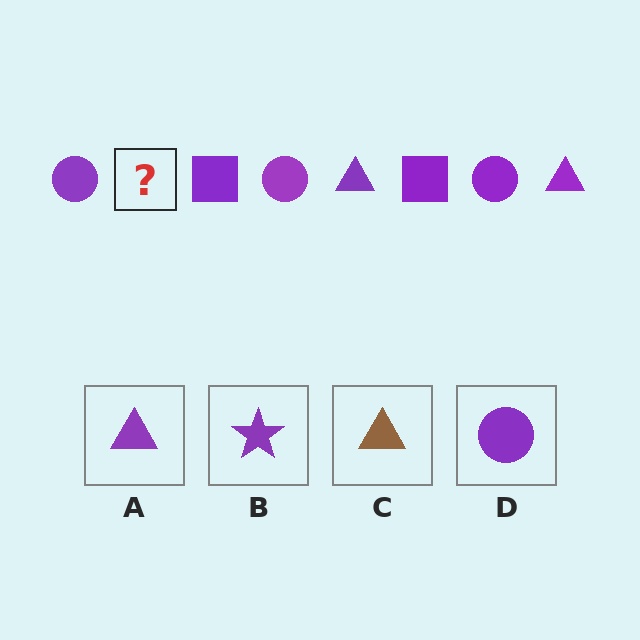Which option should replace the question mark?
Option A.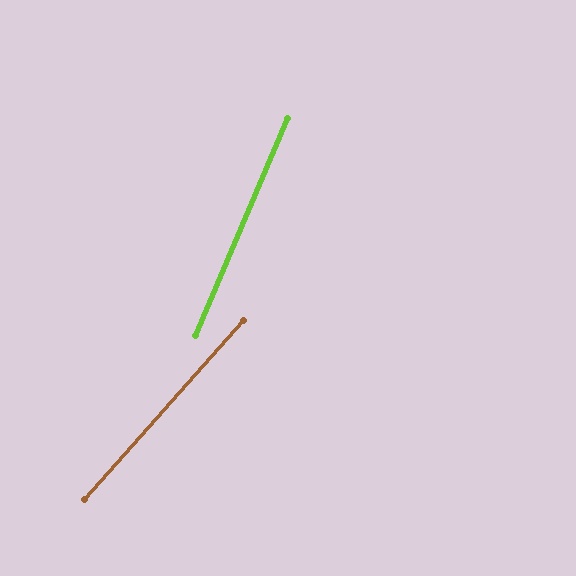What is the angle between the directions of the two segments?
Approximately 19 degrees.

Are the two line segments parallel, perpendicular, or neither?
Neither parallel nor perpendicular — they differ by about 19°.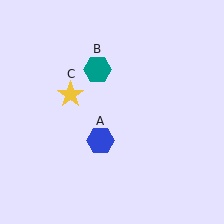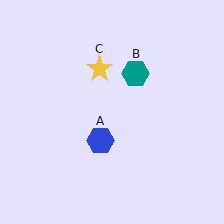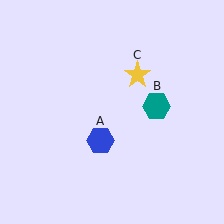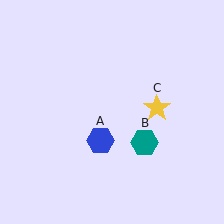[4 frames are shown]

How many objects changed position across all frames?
2 objects changed position: teal hexagon (object B), yellow star (object C).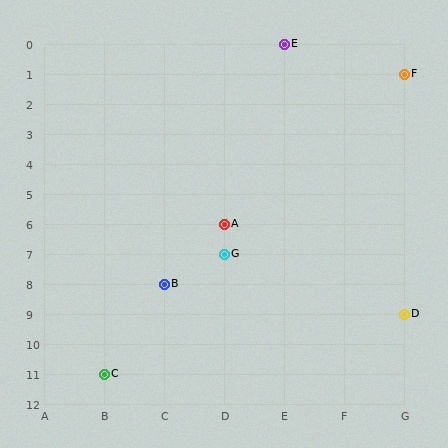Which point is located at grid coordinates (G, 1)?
Point F is at (G, 1).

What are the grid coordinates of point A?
Point A is at grid coordinates (D, 6).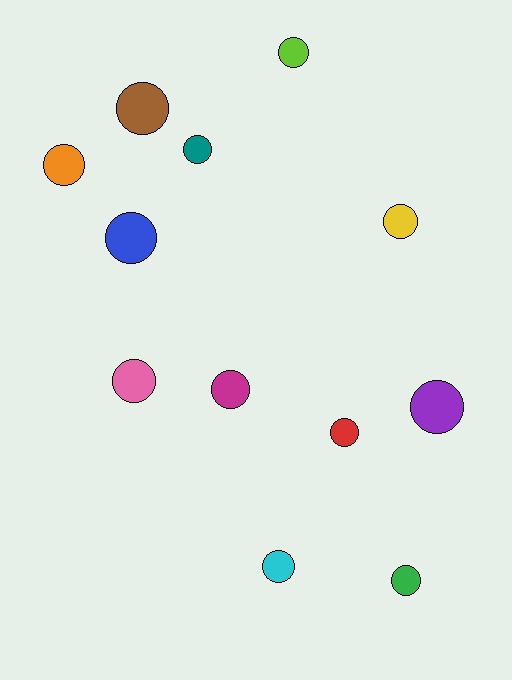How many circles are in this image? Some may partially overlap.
There are 12 circles.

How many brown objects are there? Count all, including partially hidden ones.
There is 1 brown object.